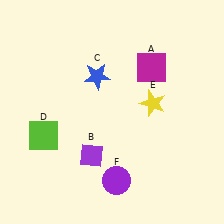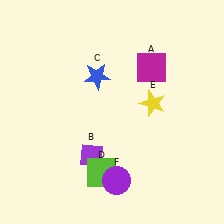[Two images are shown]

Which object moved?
The lime square (D) moved right.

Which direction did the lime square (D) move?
The lime square (D) moved right.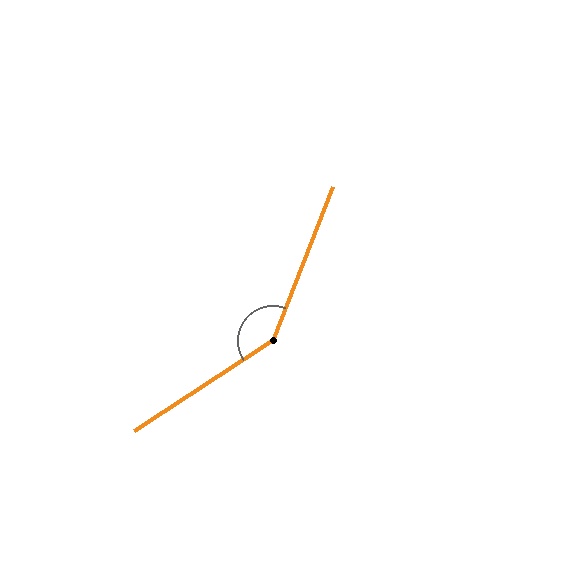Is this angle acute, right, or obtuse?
It is obtuse.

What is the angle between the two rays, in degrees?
Approximately 145 degrees.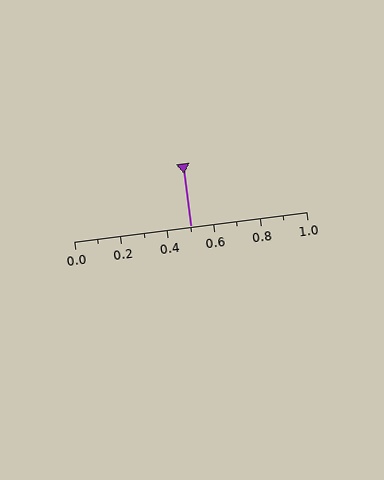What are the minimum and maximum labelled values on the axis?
The axis runs from 0.0 to 1.0.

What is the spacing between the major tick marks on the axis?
The major ticks are spaced 0.2 apart.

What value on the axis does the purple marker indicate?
The marker indicates approximately 0.5.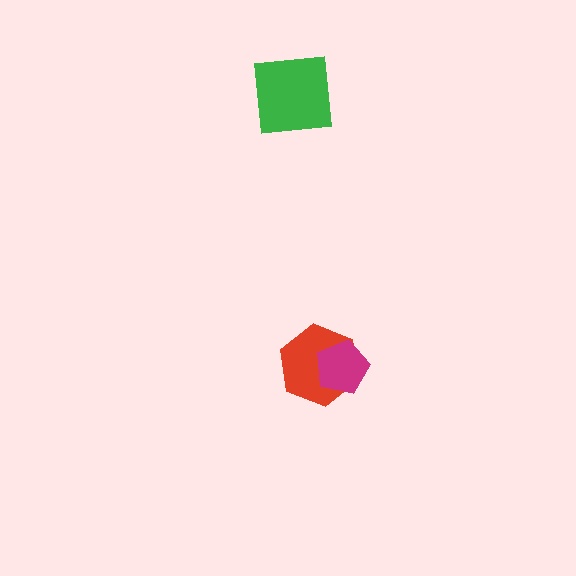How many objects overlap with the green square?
0 objects overlap with the green square.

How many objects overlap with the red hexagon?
1 object overlaps with the red hexagon.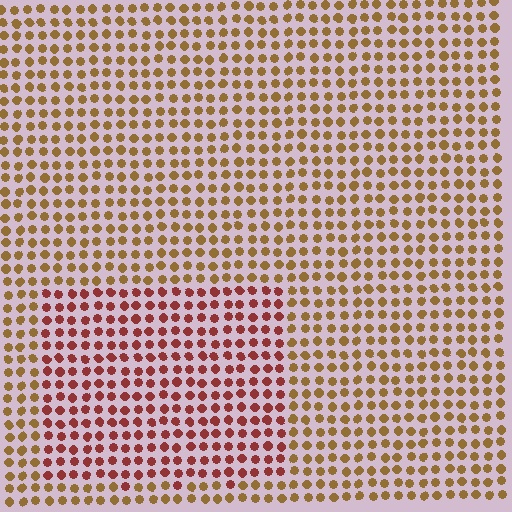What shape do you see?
I see a rectangle.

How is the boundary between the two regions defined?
The boundary is defined purely by a slight shift in hue (about 39 degrees). Spacing, size, and orientation are identical on both sides.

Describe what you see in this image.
The image is filled with small brown elements in a uniform arrangement. A rectangle-shaped region is visible where the elements are tinted to a slightly different hue, forming a subtle color boundary.